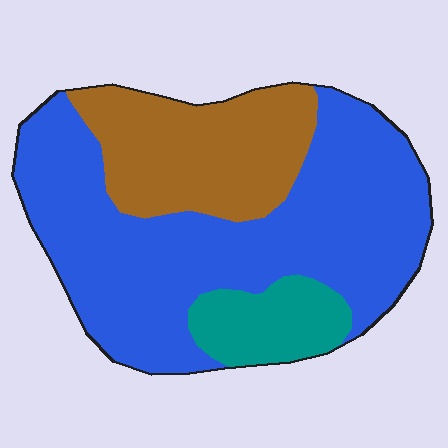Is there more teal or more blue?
Blue.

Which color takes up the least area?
Teal, at roughly 10%.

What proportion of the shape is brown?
Brown covers 26% of the shape.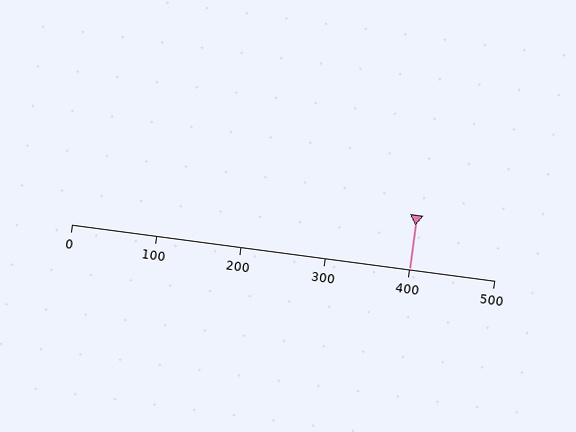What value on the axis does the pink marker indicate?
The marker indicates approximately 400.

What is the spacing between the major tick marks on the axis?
The major ticks are spaced 100 apart.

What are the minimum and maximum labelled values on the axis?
The axis runs from 0 to 500.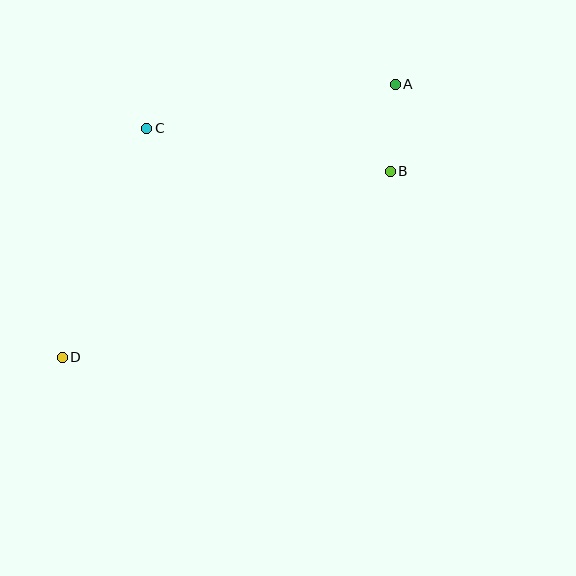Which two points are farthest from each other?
Points A and D are farthest from each other.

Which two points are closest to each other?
Points A and B are closest to each other.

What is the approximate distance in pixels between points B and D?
The distance between B and D is approximately 377 pixels.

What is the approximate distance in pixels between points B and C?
The distance between B and C is approximately 247 pixels.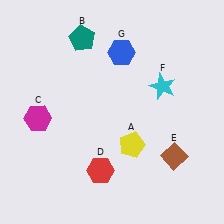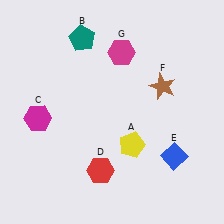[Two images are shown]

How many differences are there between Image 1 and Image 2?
There are 3 differences between the two images.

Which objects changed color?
E changed from brown to blue. F changed from cyan to brown. G changed from blue to magenta.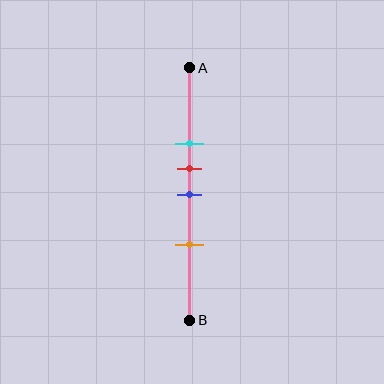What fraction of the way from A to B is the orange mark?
The orange mark is approximately 70% (0.7) of the way from A to B.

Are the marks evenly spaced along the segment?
No, the marks are not evenly spaced.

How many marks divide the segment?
There are 4 marks dividing the segment.